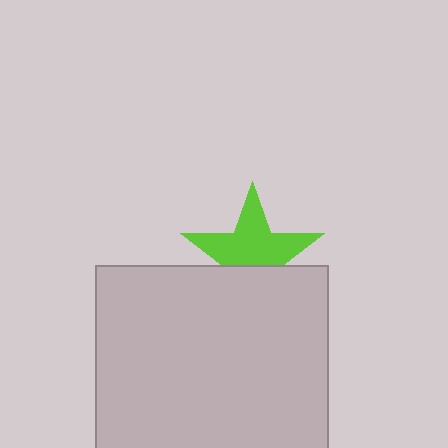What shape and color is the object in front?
The object in front is a light gray square.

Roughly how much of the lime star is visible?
About half of it is visible (roughly 62%).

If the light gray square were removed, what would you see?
You would see the complete lime star.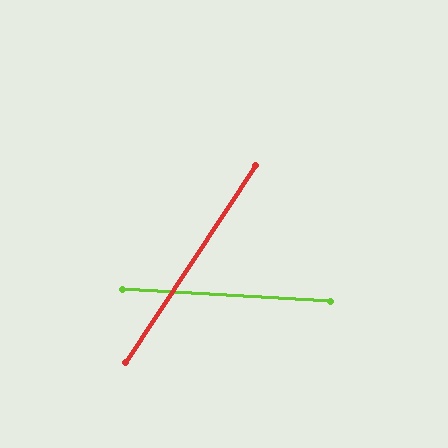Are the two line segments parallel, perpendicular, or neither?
Neither parallel nor perpendicular — they differ by about 60°.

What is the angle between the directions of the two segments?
Approximately 60 degrees.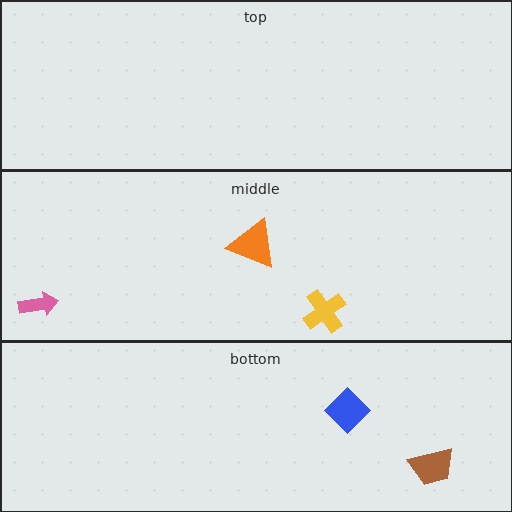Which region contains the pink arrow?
The middle region.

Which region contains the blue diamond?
The bottom region.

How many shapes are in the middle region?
3.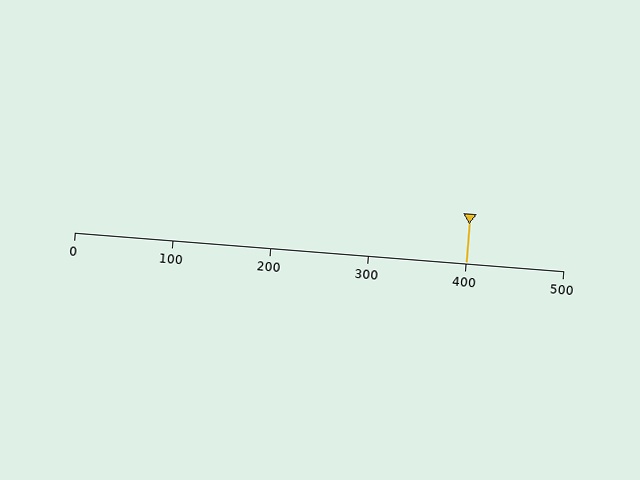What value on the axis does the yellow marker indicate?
The marker indicates approximately 400.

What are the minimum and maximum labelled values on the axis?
The axis runs from 0 to 500.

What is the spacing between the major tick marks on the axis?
The major ticks are spaced 100 apart.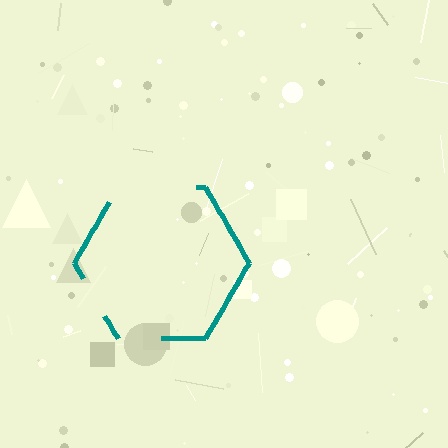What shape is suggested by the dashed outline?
The dashed outline suggests a hexagon.